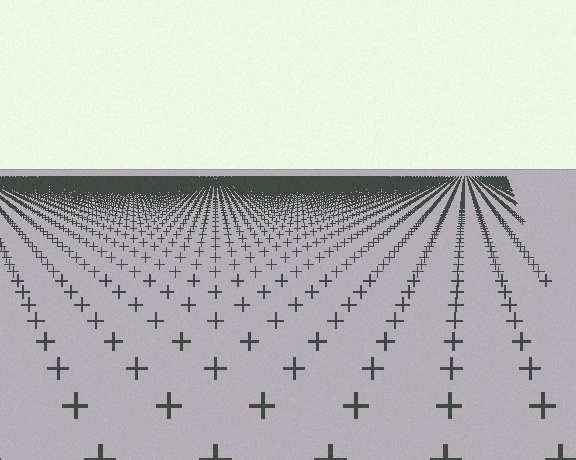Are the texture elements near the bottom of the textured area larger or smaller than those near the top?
Larger. Near the bottom, elements are closer to the viewer and appear at a bigger on-screen size.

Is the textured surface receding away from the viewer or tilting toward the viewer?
The surface is receding away from the viewer. Texture elements get smaller and denser toward the top.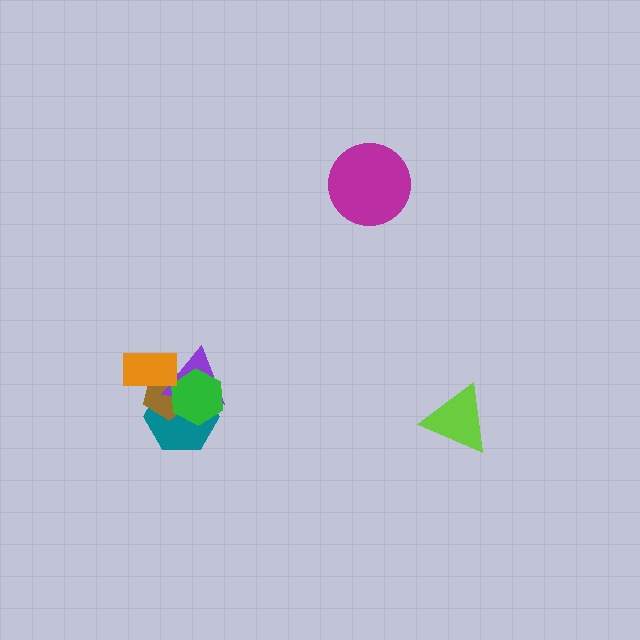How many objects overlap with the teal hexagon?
4 objects overlap with the teal hexagon.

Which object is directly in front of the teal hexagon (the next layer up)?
The brown pentagon is directly in front of the teal hexagon.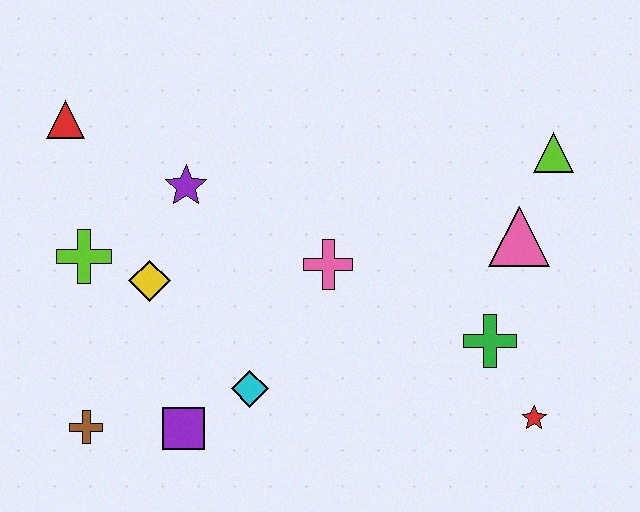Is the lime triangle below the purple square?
No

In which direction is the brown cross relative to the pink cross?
The brown cross is to the left of the pink cross.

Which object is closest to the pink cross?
The cyan diamond is closest to the pink cross.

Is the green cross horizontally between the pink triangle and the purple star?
Yes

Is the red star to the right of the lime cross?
Yes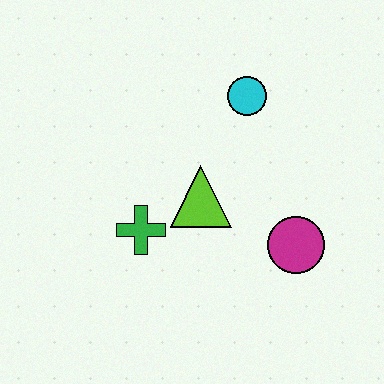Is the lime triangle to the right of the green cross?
Yes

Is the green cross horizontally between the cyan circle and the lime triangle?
No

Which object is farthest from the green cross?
The cyan circle is farthest from the green cross.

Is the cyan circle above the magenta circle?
Yes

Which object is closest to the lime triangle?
The green cross is closest to the lime triangle.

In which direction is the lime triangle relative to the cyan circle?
The lime triangle is below the cyan circle.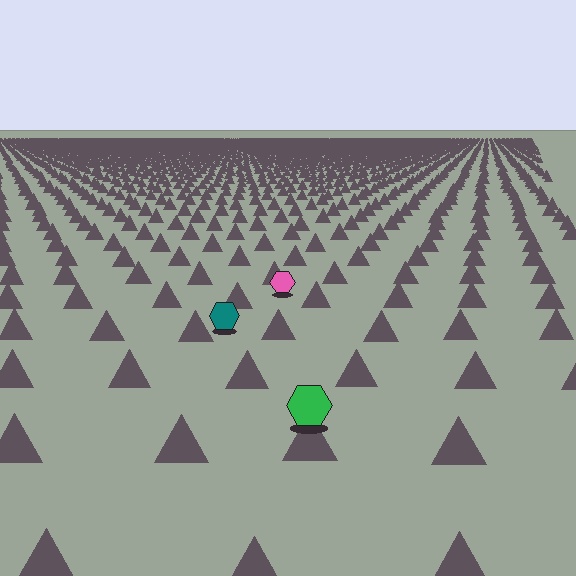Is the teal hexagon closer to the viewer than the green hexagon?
No. The green hexagon is closer — you can tell from the texture gradient: the ground texture is coarser near it.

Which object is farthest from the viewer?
The pink hexagon is farthest from the viewer. It appears smaller and the ground texture around it is denser.